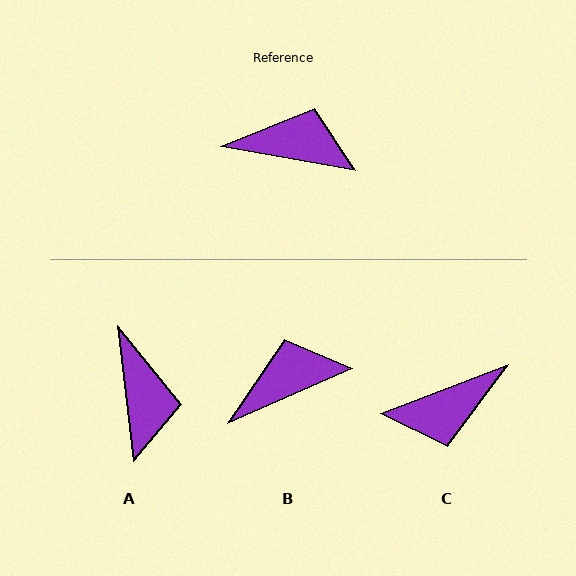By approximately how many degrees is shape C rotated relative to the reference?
Approximately 149 degrees clockwise.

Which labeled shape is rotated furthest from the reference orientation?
C, about 149 degrees away.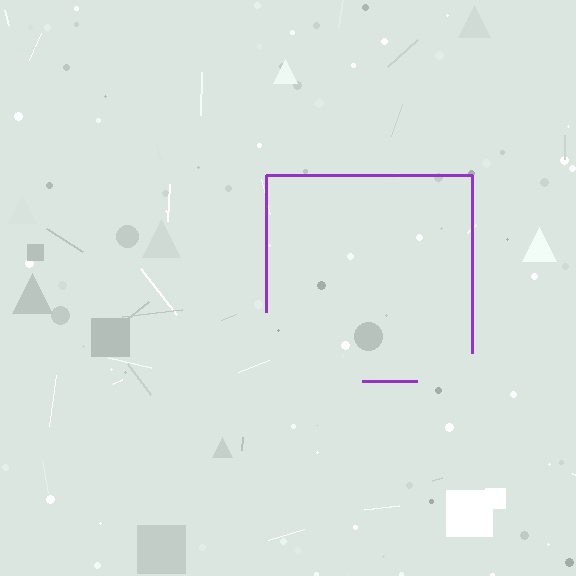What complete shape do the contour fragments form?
The contour fragments form a square.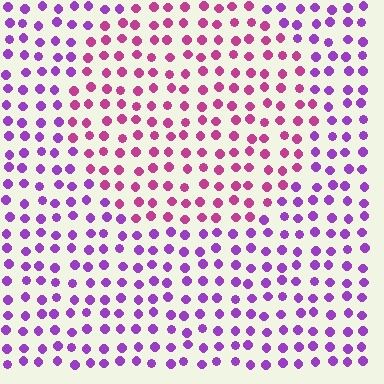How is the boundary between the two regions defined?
The boundary is defined purely by a slight shift in hue (about 40 degrees). Spacing, size, and orientation are identical on both sides.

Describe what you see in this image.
The image is filled with small purple elements in a uniform arrangement. A circle-shaped region is visible where the elements are tinted to a slightly different hue, forming a subtle color boundary.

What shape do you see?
I see a circle.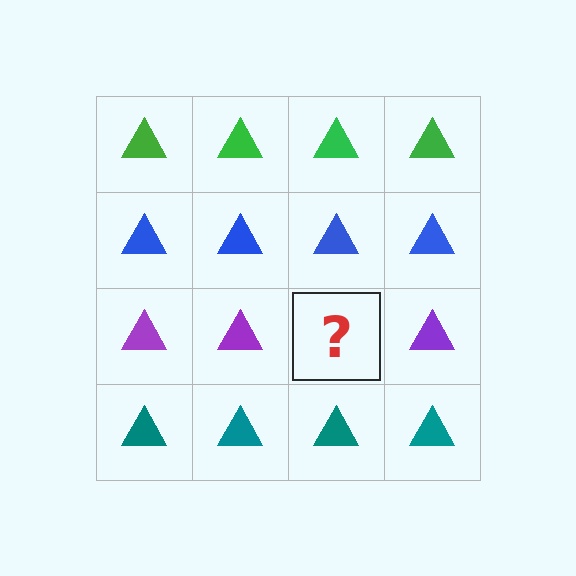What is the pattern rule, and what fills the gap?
The rule is that each row has a consistent color. The gap should be filled with a purple triangle.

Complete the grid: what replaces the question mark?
The question mark should be replaced with a purple triangle.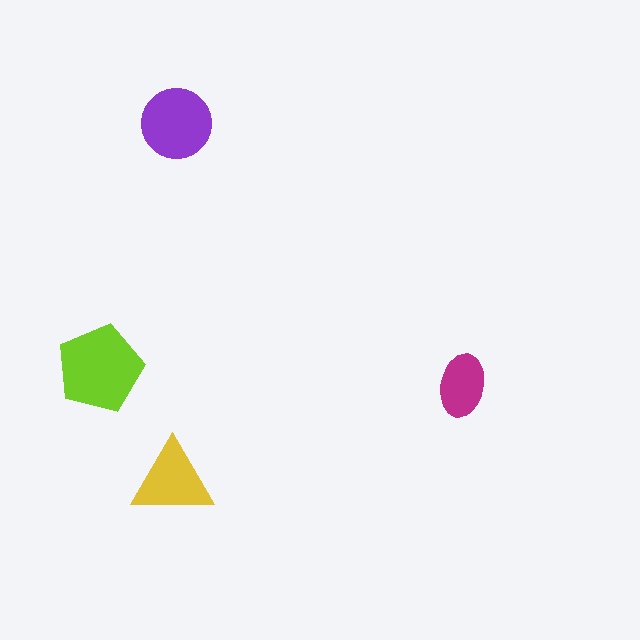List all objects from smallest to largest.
The magenta ellipse, the yellow triangle, the purple circle, the lime pentagon.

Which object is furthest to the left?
The lime pentagon is leftmost.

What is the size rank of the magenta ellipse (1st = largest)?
4th.